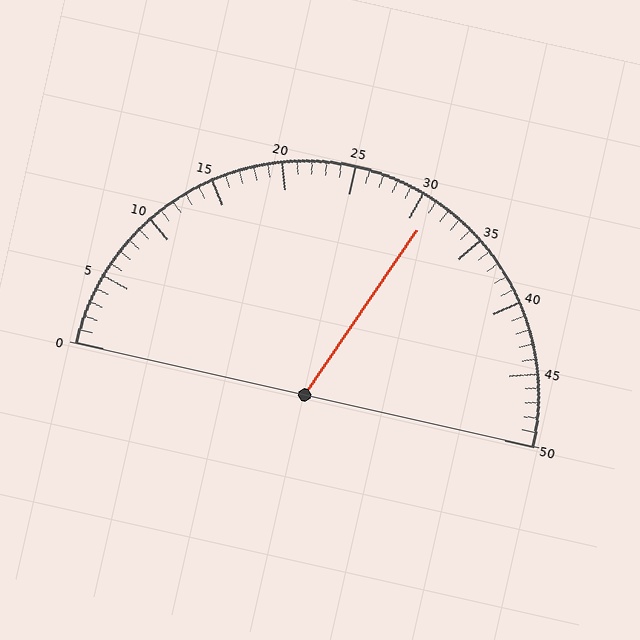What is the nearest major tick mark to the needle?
The nearest major tick mark is 30.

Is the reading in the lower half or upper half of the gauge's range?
The reading is in the upper half of the range (0 to 50).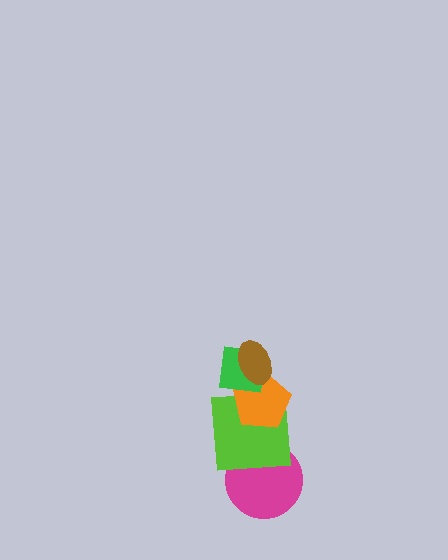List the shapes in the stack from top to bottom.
From top to bottom: the brown ellipse, the green square, the orange pentagon, the lime square, the magenta circle.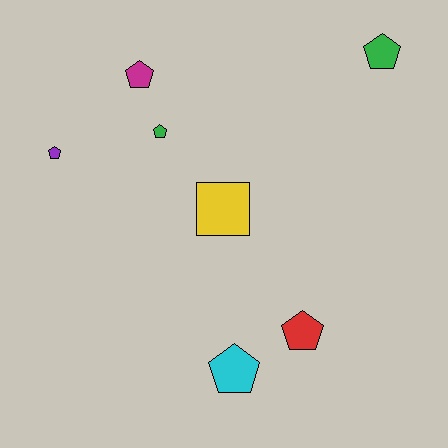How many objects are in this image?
There are 7 objects.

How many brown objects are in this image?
There are no brown objects.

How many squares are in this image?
There is 1 square.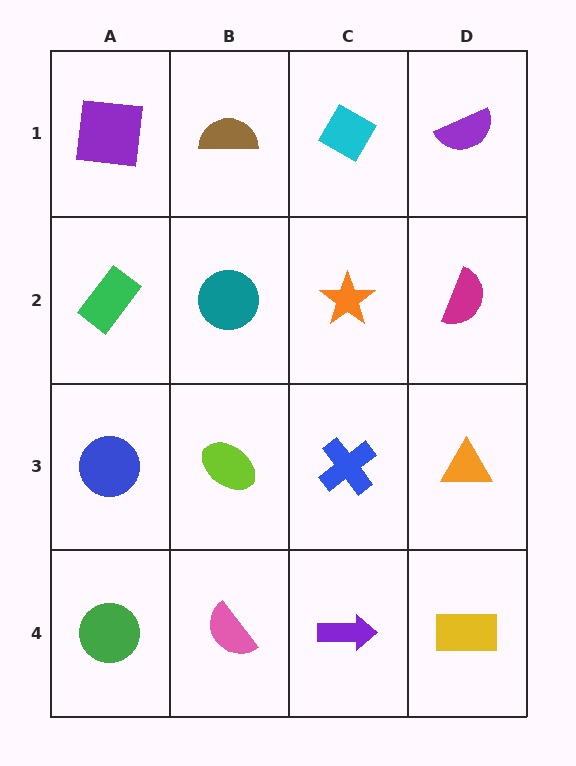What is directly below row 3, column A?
A green circle.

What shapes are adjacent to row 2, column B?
A brown semicircle (row 1, column B), a lime ellipse (row 3, column B), a green rectangle (row 2, column A), an orange star (row 2, column C).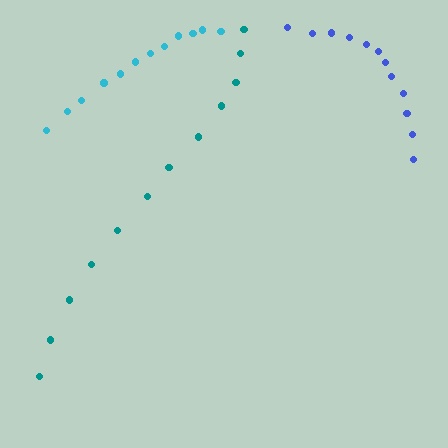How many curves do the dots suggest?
There are 3 distinct paths.